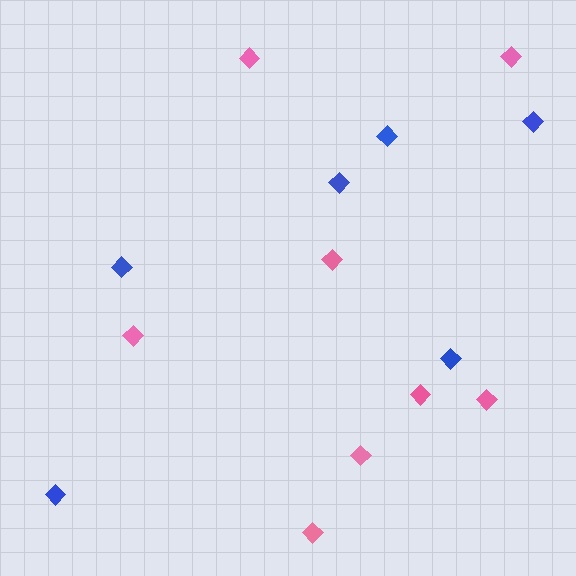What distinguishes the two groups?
There are 2 groups: one group of blue diamonds (6) and one group of pink diamonds (8).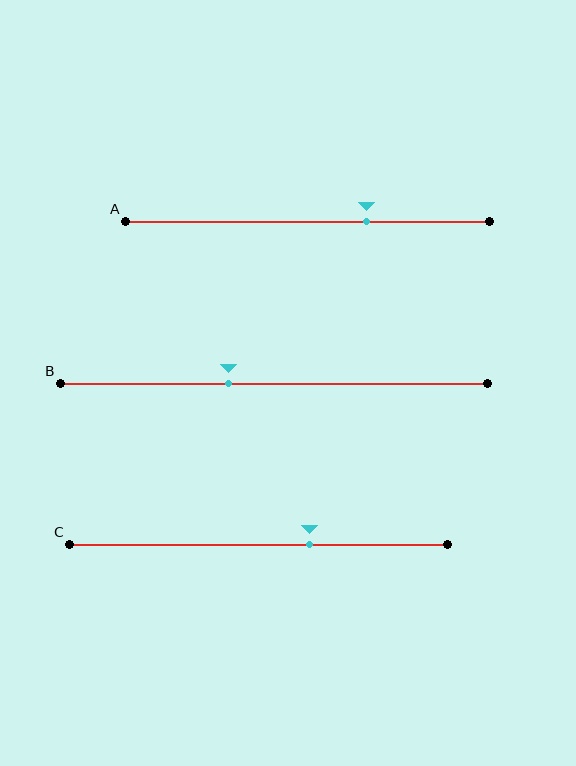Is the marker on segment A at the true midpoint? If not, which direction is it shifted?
No, the marker on segment A is shifted to the right by about 16% of the segment length.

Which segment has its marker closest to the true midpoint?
Segment B has its marker closest to the true midpoint.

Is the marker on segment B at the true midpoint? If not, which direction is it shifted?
No, the marker on segment B is shifted to the left by about 11% of the segment length.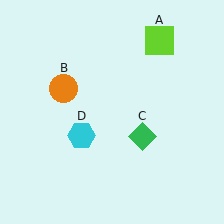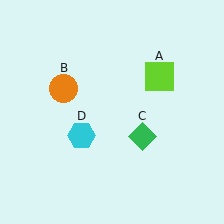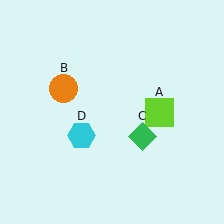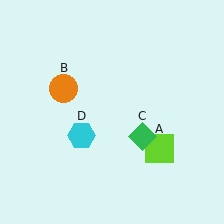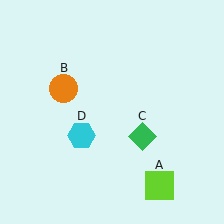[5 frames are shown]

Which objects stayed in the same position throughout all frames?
Orange circle (object B) and green diamond (object C) and cyan hexagon (object D) remained stationary.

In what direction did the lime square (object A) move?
The lime square (object A) moved down.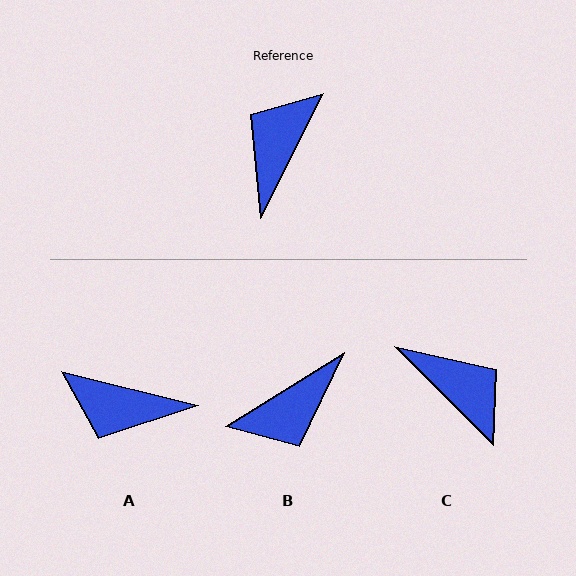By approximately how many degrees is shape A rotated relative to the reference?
Approximately 103 degrees counter-clockwise.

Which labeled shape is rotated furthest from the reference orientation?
B, about 149 degrees away.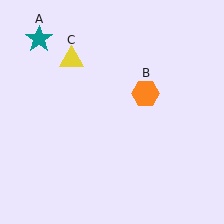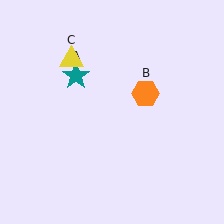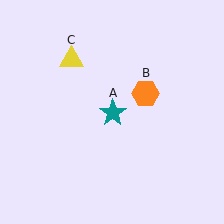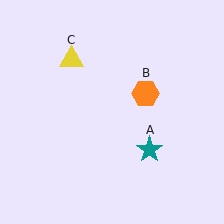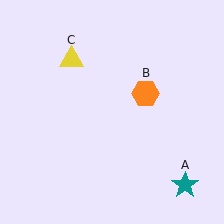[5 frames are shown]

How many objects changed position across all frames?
1 object changed position: teal star (object A).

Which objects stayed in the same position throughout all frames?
Orange hexagon (object B) and yellow triangle (object C) remained stationary.